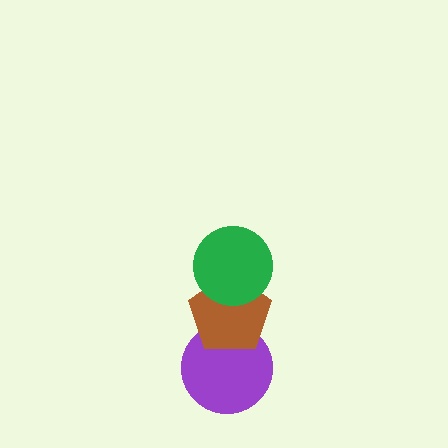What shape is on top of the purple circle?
The brown pentagon is on top of the purple circle.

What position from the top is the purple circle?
The purple circle is 3rd from the top.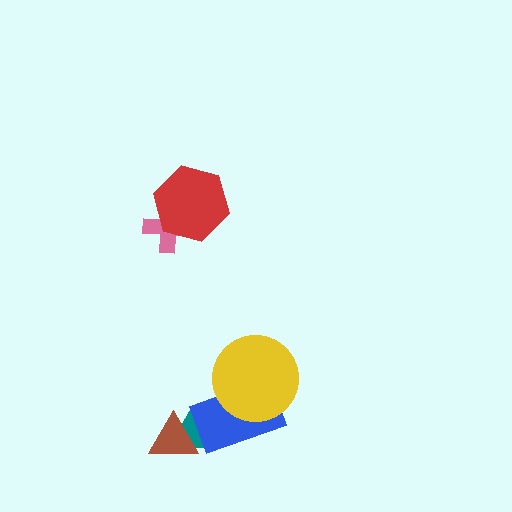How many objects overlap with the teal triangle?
2 objects overlap with the teal triangle.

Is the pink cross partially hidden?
Yes, it is partially covered by another shape.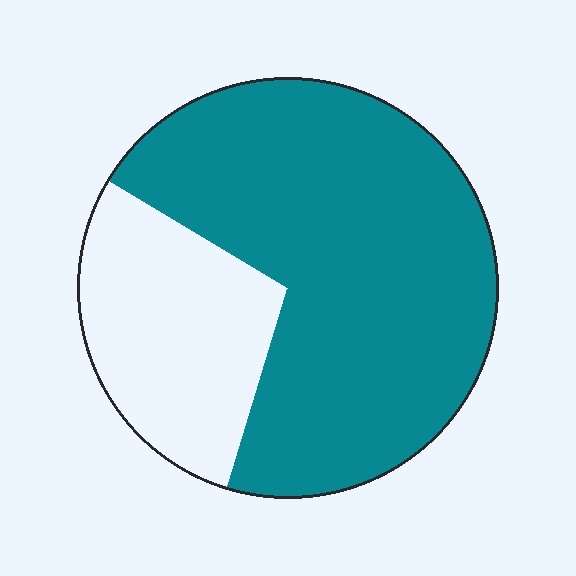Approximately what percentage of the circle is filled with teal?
Approximately 70%.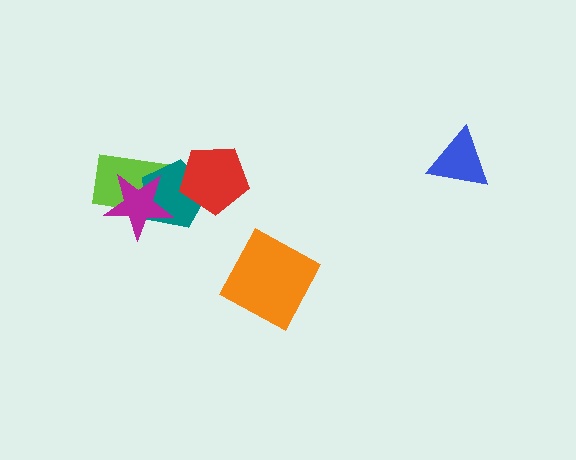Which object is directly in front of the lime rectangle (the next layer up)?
The teal pentagon is directly in front of the lime rectangle.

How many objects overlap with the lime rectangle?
2 objects overlap with the lime rectangle.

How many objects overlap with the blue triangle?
0 objects overlap with the blue triangle.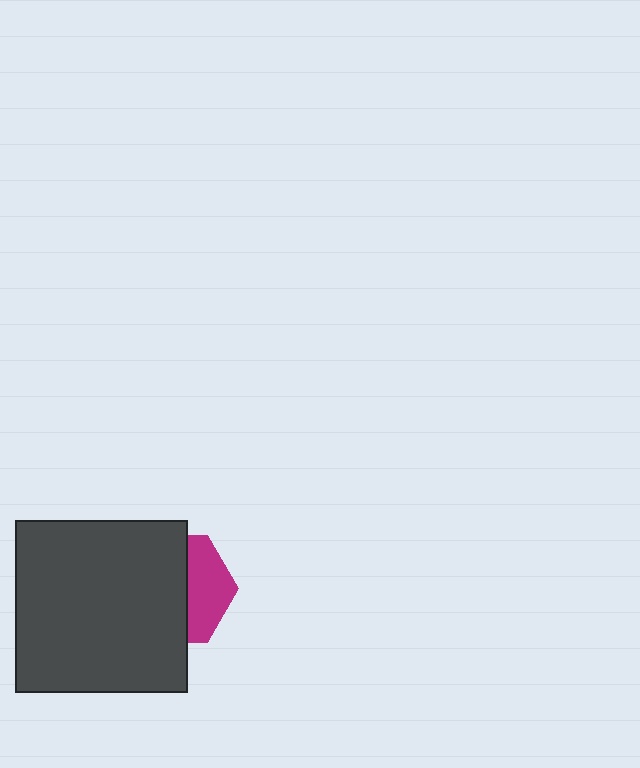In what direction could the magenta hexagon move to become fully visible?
The magenta hexagon could move right. That would shift it out from behind the dark gray square entirely.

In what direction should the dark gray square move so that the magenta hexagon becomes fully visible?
The dark gray square should move left. That is the shortest direction to clear the overlap and leave the magenta hexagon fully visible.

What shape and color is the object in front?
The object in front is a dark gray square.